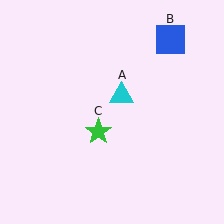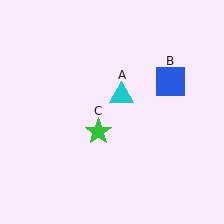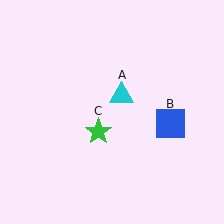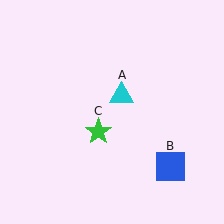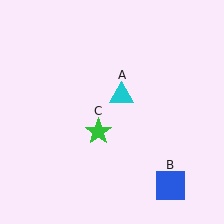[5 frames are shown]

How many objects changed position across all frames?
1 object changed position: blue square (object B).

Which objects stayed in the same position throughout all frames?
Cyan triangle (object A) and green star (object C) remained stationary.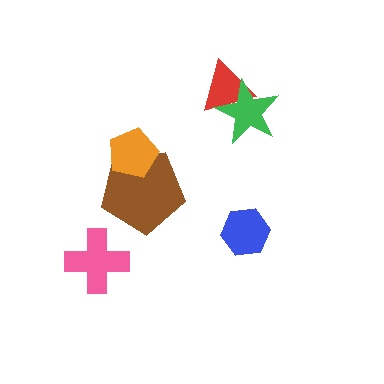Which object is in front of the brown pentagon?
The orange pentagon is in front of the brown pentagon.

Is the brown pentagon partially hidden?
Yes, it is partially covered by another shape.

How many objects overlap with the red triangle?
1 object overlaps with the red triangle.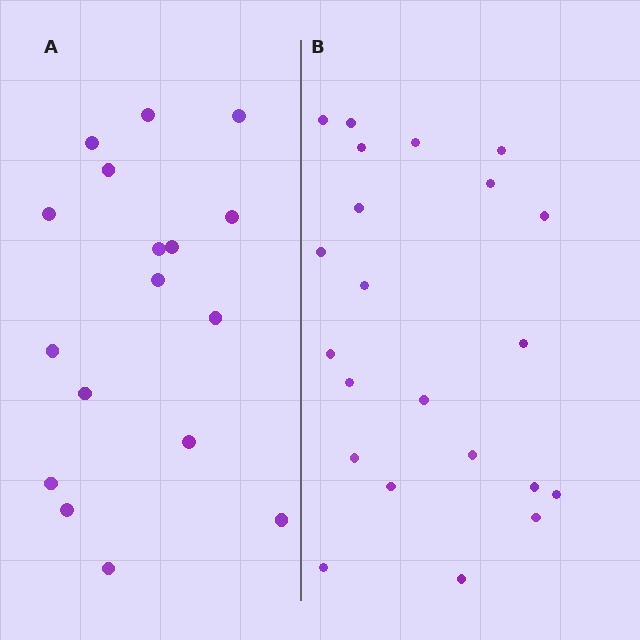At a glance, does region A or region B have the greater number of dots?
Region B (the right region) has more dots.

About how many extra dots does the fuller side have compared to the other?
Region B has about 5 more dots than region A.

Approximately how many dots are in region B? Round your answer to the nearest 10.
About 20 dots. (The exact count is 22, which rounds to 20.)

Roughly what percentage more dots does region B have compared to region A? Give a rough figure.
About 30% more.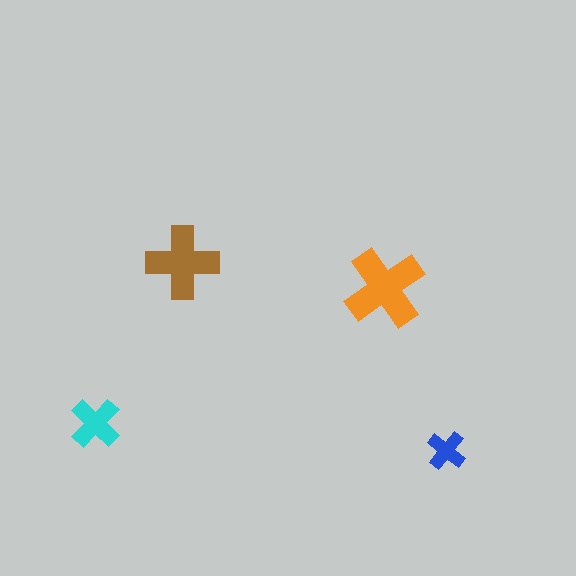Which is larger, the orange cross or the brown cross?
The orange one.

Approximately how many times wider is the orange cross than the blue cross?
About 2 times wider.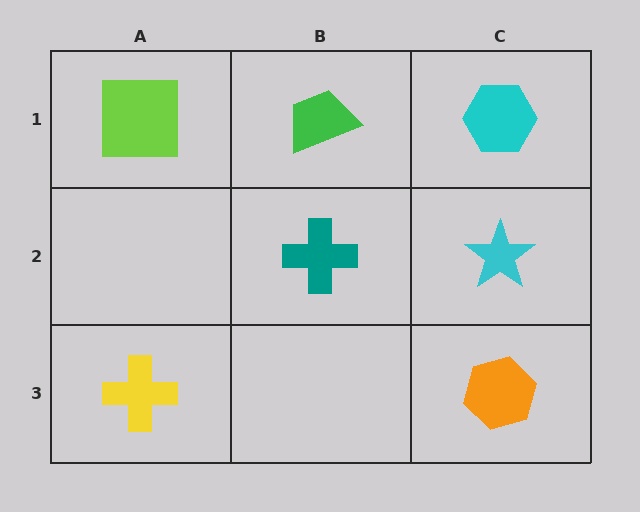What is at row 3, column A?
A yellow cross.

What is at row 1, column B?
A green trapezoid.